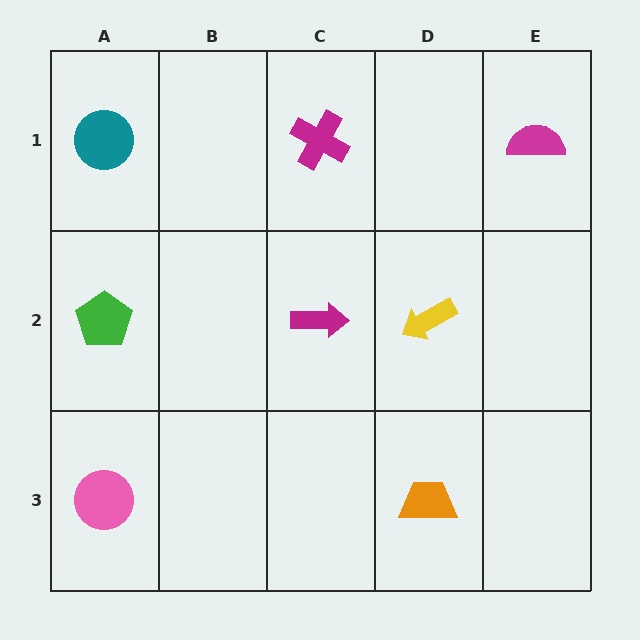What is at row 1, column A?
A teal circle.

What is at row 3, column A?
A pink circle.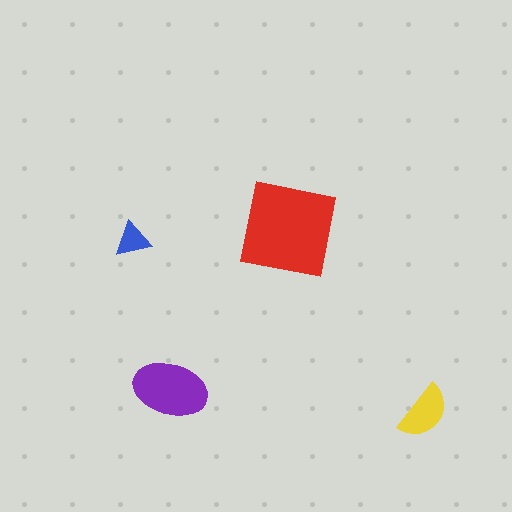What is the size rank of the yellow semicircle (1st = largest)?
3rd.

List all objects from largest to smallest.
The red square, the purple ellipse, the yellow semicircle, the blue triangle.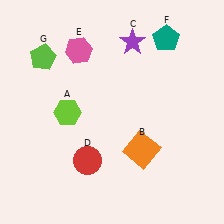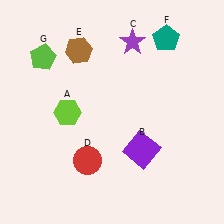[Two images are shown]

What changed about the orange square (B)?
In Image 1, B is orange. In Image 2, it changed to purple.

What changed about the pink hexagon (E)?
In Image 1, E is pink. In Image 2, it changed to brown.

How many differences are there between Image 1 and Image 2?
There are 2 differences between the two images.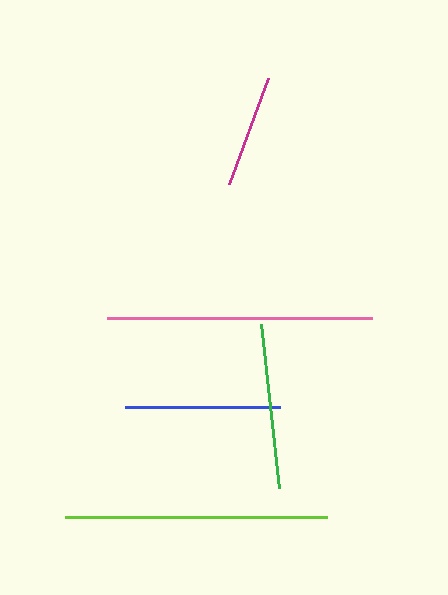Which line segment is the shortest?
The magenta line is the shortest at approximately 113 pixels.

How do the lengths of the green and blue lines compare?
The green and blue lines are approximately the same length.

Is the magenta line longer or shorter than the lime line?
The lime line is longer than the magenta line.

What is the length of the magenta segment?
The magenta segment is approximately 113 pixels long.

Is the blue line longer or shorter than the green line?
The green line is longer than the blue line.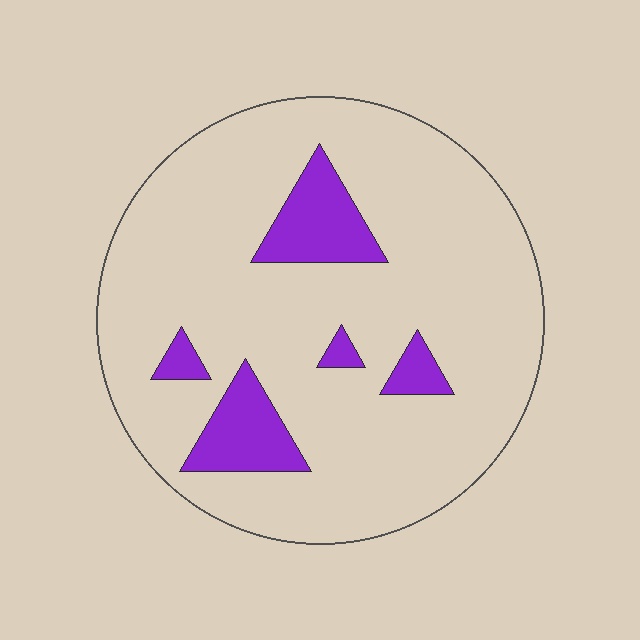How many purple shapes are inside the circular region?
5.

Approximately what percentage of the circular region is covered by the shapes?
Approximately 15%.